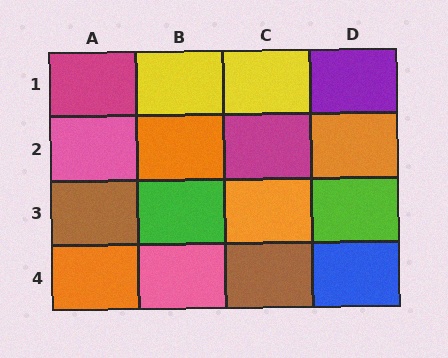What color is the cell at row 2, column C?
Magenta.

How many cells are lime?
1 cell is lime.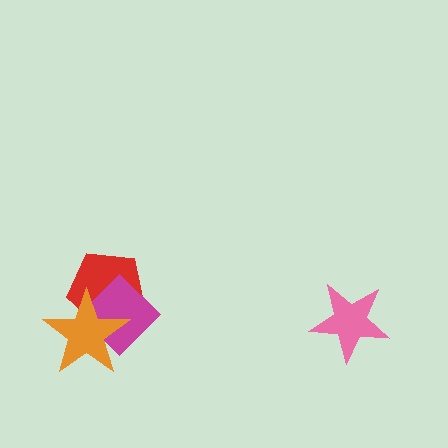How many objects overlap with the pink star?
0 objects overlap with the pink star.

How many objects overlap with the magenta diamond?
2 objects overlap with the magenta diamond.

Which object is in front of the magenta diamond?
The orange star is in front of the magenta diamond.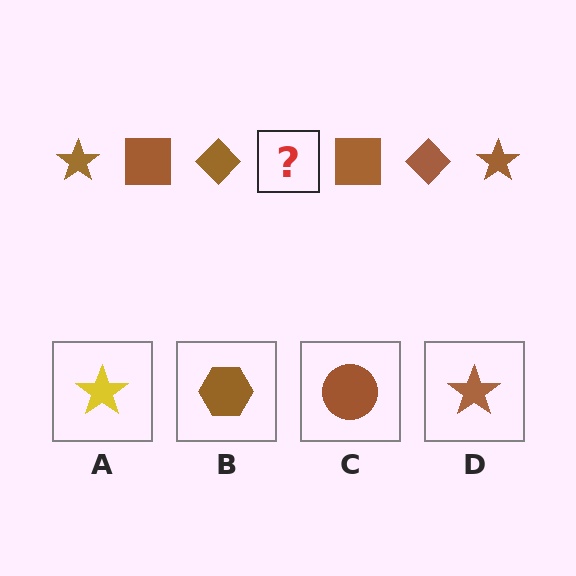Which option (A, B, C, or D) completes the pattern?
D.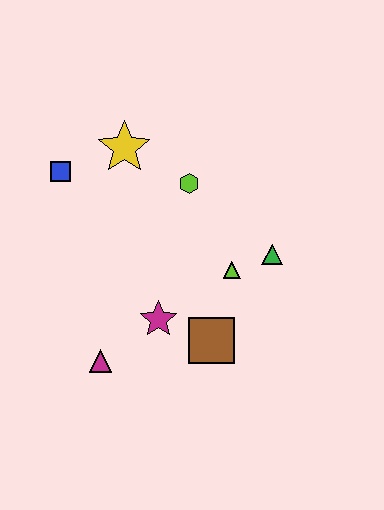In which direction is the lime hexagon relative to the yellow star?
The lime hexagon is to the right of the yellow star.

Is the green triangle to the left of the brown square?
No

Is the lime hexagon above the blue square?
No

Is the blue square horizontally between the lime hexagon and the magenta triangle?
No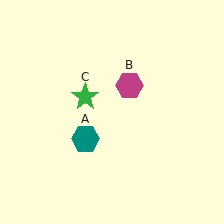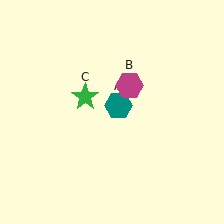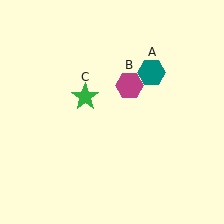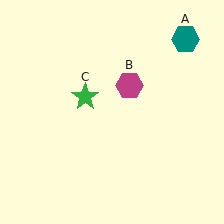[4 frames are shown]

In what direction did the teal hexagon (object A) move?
The teal hexagon (object A) moved up and to the right.